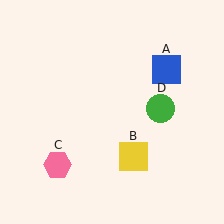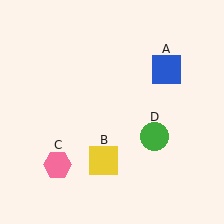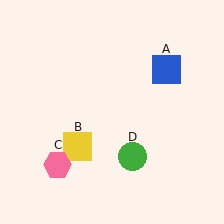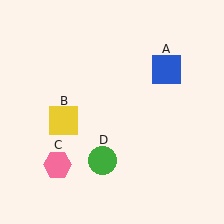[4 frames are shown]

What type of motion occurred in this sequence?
The yellow square (object B), green circle (object D) rotated clockwise around the center of the scene.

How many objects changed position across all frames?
2 objects changed position: yellow square (object B), green circle (object D).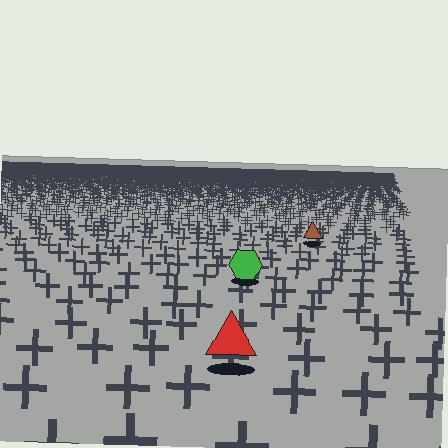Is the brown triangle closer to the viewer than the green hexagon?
No. The green hexagon is closer — you can tell from the texture gradient: the ground texture is coarser near it.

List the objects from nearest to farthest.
From nearest to farthest: the red triangle, the green hexagon, the brown triangle.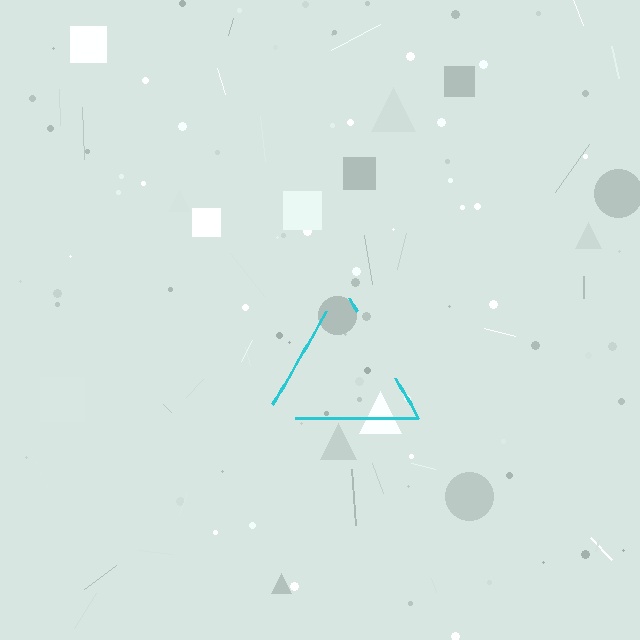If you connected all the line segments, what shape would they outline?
They would outline a triangle.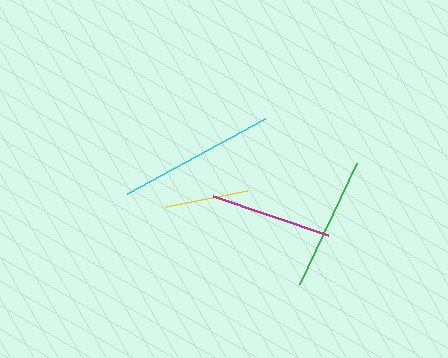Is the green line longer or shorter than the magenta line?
The green line is longer than the magenta line.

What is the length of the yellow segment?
The yellow segment is approximately 82 pixels long.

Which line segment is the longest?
The cyan line is the longest at approximately 157 pixels.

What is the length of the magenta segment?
The magenta segment is approximately 121 pixels long.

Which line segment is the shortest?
The yellow line is the shortest at approximately 82 pixels.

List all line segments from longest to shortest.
From longest to shortest: cyan, green, magenta, yellow.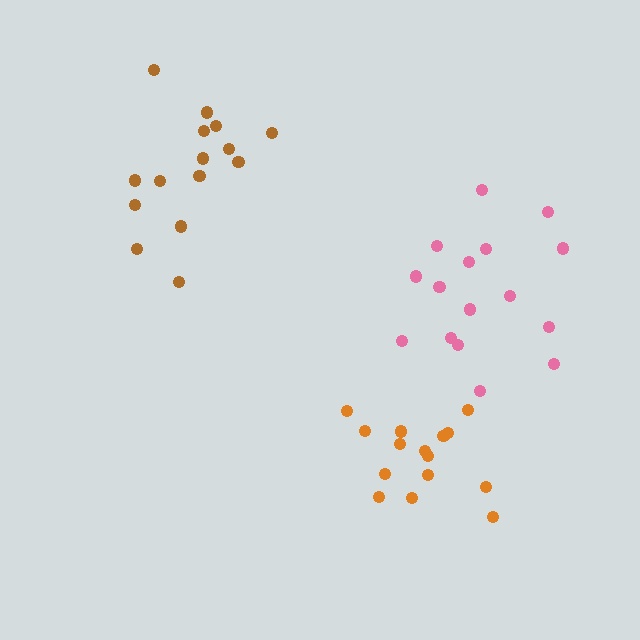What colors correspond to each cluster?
The clusters are colored: brown, orange, pink.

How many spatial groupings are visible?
There are 3 spatial groupings.